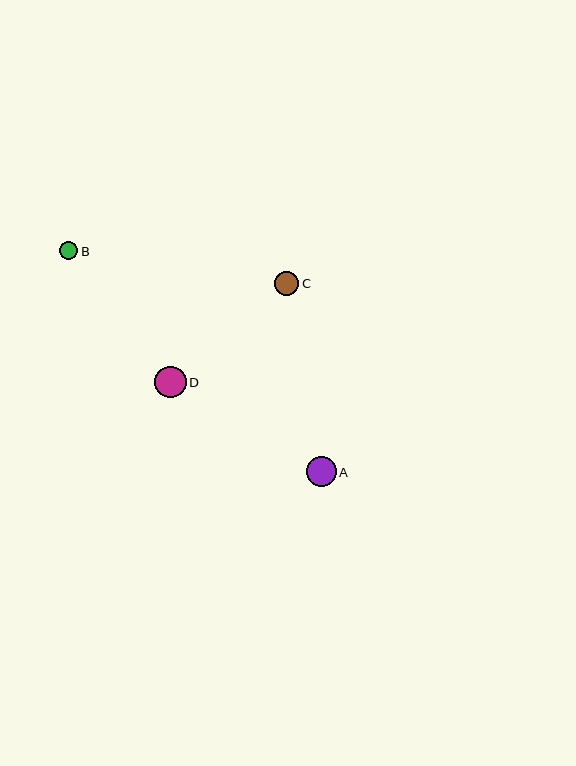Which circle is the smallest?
Circle B is the smallest with a size of approximately 18 pixels.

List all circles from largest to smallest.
From largest to smallest: D, A, C, B.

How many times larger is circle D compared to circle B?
Circle D is approximately 1.7 times the size of circle B.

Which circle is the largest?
Circle D is the largest with a size of approximately 31 pixels.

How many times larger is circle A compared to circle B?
Circle A is approximately 1.7 times the size of circle B.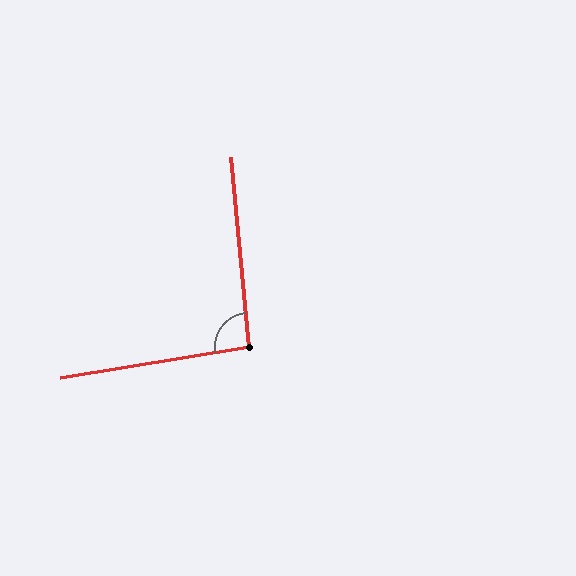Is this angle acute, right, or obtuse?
It is approximately a right angle.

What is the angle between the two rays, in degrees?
Approximately 94 degrees.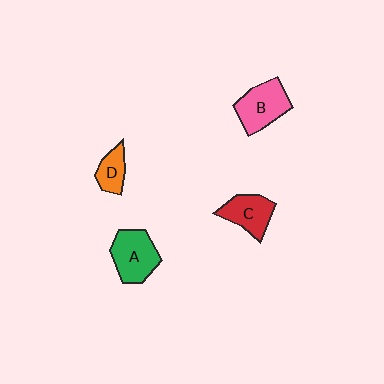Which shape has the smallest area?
Shape D (orange).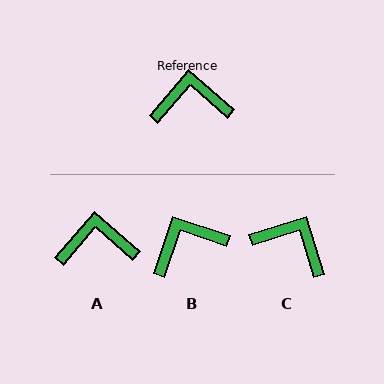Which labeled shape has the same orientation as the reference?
A.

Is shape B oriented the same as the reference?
No, it is off by about 23 degrees.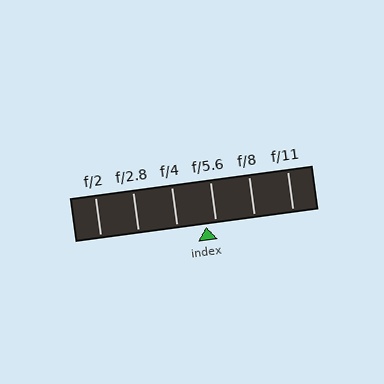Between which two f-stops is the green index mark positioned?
The index mark is between f/4 and f/5.6.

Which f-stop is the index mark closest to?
The index mark is closest to f/5.6.